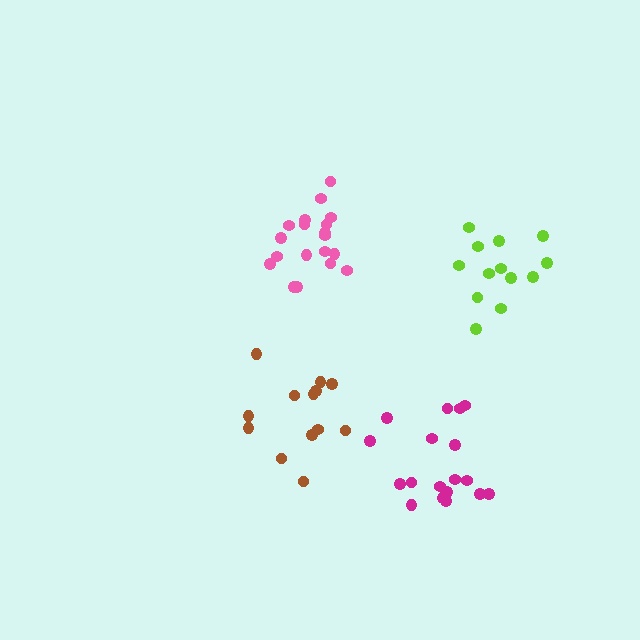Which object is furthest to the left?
The brown cluster is leftmost.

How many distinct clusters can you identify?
There are 4 distinct clusters.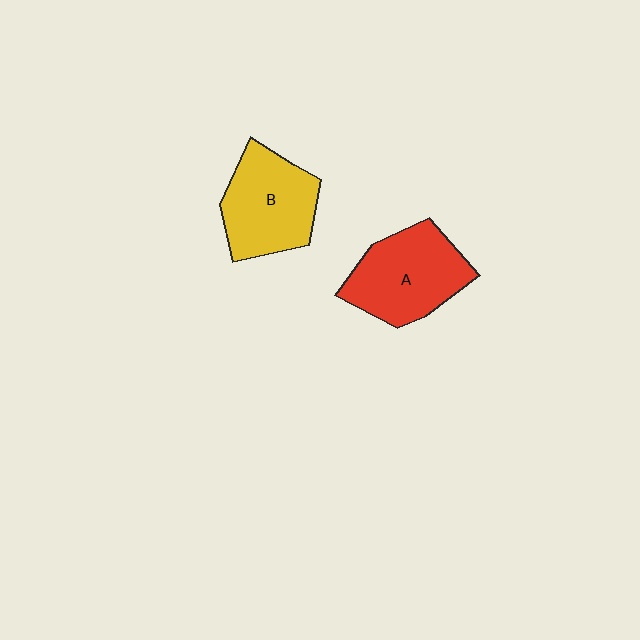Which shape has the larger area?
Shape A (red).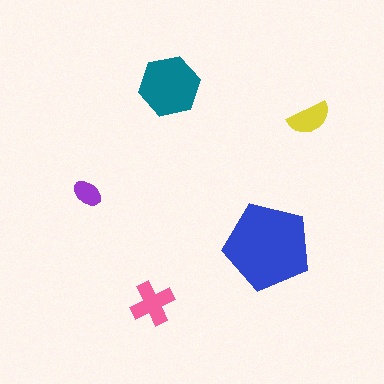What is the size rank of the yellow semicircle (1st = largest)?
4th.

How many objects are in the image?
There are 5 objects in the image.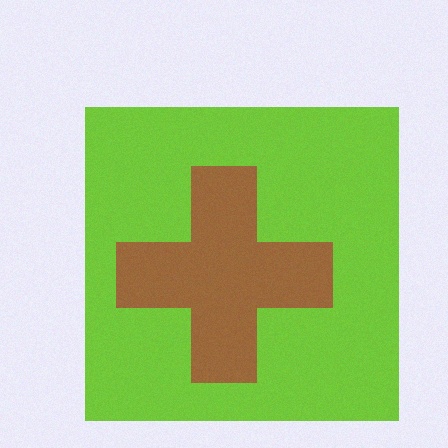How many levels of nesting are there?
2.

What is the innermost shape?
The brown cross.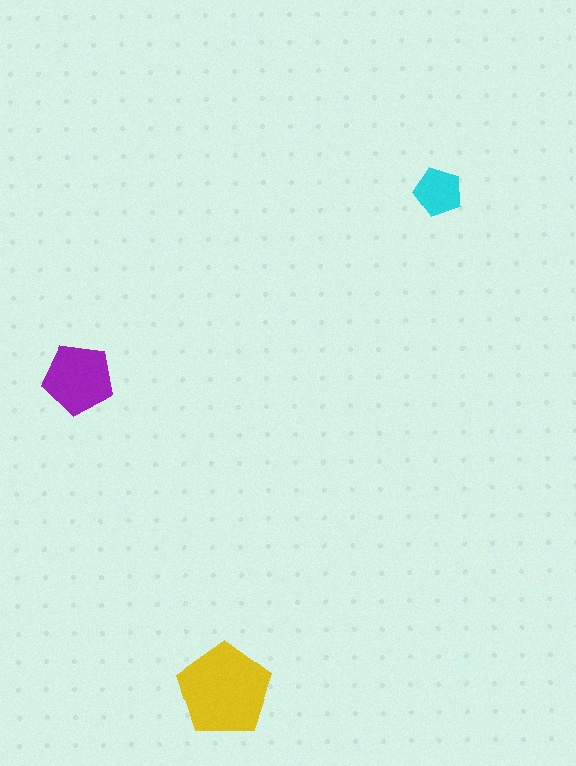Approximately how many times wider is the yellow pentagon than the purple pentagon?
About 1.5 times wider.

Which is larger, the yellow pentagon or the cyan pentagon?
The yellow one.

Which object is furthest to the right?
The cyan pentagon is rightmost.